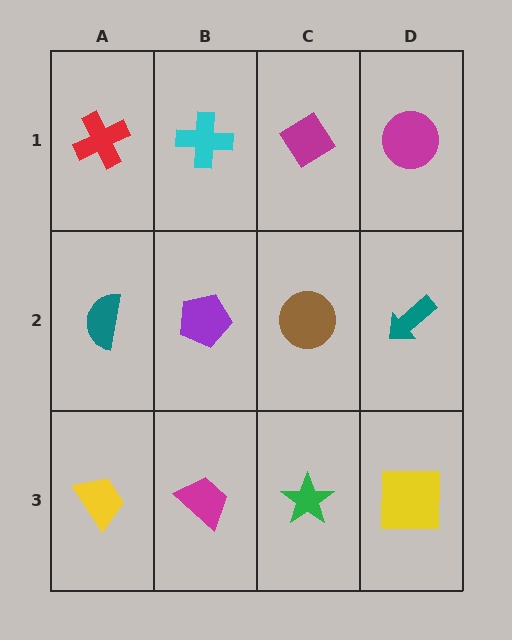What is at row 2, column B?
A purple pentagon.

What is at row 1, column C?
A magenta diamond.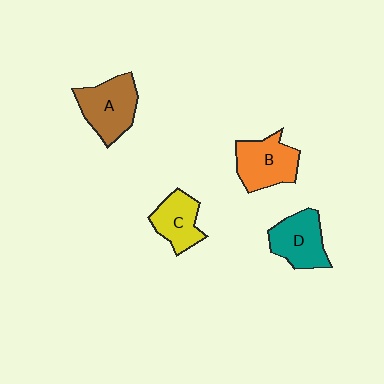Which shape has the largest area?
Shape A (brown).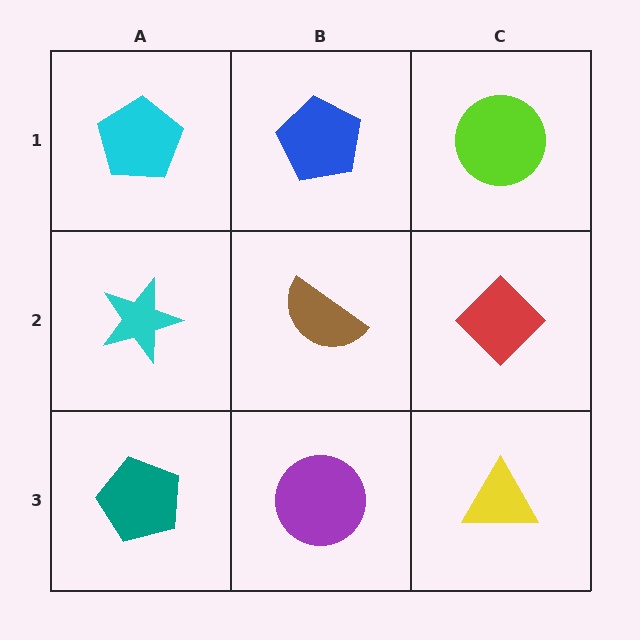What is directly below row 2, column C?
A yellow triangle.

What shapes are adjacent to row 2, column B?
A blue pentagon (row 1, column B), a purple circle (row 3, column B), a cyan star (row 2, column A), a red diamond (row 2, column C).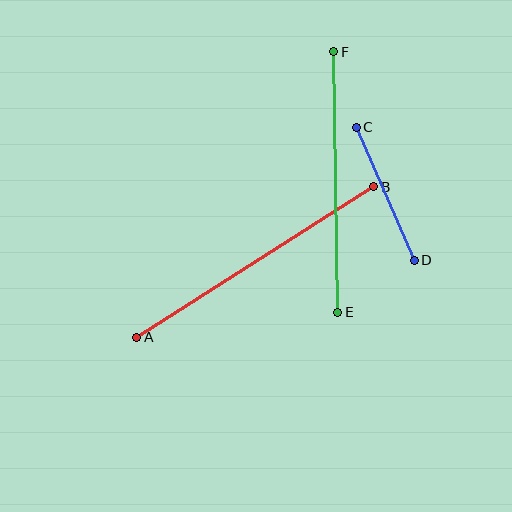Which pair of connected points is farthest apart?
Points A and B are farthest apart.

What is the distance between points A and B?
The distance is approximately 281 pixels.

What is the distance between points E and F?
The distance is approximately 260 pixels.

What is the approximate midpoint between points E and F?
The midpoint is at approximately (336, 182) pixels.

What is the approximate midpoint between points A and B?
The midpoint is at approximately (255, 262) pixels.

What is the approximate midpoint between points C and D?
The midpoint is at approximately (385, 194) pixels.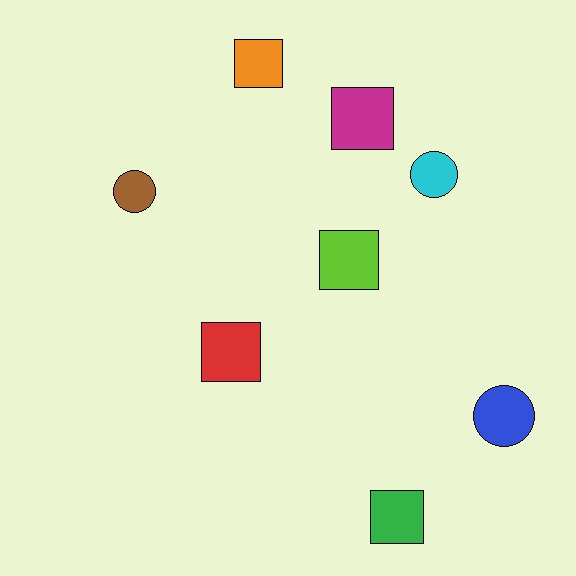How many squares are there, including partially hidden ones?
There are 5 squares.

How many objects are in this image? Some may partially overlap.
There are 8 objects.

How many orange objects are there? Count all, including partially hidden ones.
There is 1 orange object.